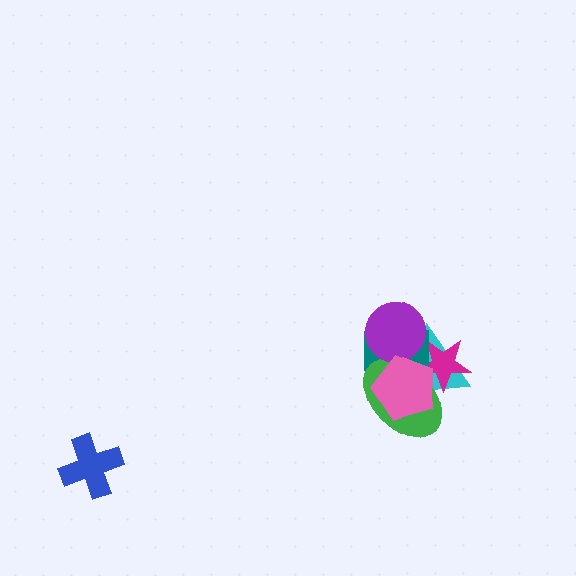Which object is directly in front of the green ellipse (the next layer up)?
The purple circle is directly in front of the green ellipse.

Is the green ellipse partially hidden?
Yes, it is partially covered by another shape.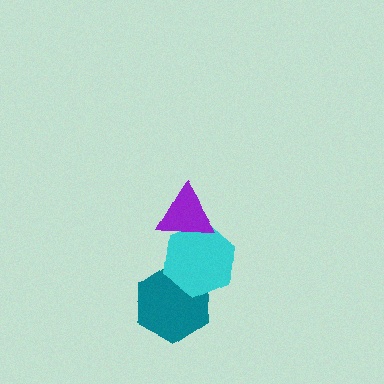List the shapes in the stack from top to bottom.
From top to bottom: the purple triangle, the cyan hexagon, the teal hexagon.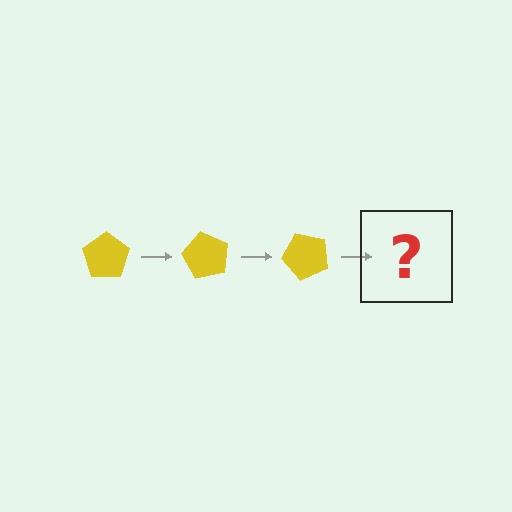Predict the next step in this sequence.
The next step is a yellow pentagon rotated 180 degrees.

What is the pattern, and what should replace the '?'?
The pattern is that the pentagon rotates 60 degrees each step. The '?' should be a yellow pentagon rotated 180 degrees.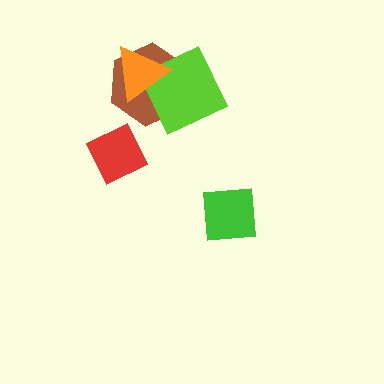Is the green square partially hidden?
No, no other shape covers it.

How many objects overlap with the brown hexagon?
2 objects overlap with the brown hexagon.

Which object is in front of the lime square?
The orange triangle is in front of the lime square.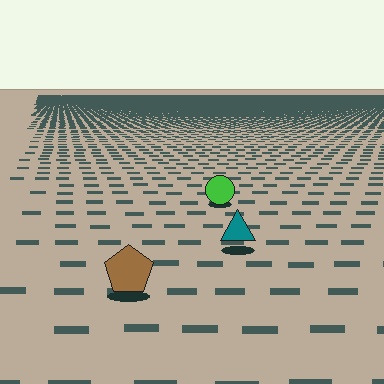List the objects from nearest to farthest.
From nearest to farthest: the brown pentagon, the teal triangle, the green circle.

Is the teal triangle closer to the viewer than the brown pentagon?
No. The brown pentagon is closer — you can tell from the texture gradient: the ground texture is coarser near it.